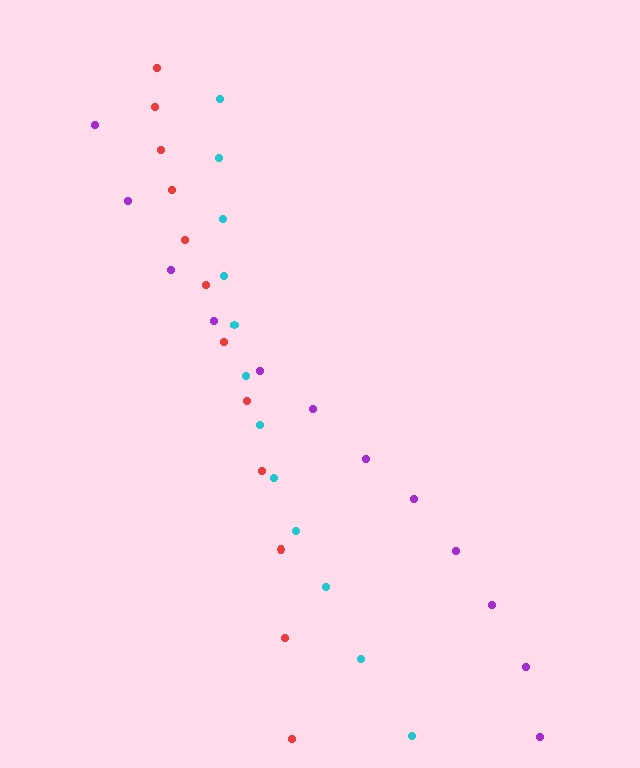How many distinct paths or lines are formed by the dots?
There are 3 distinct paths.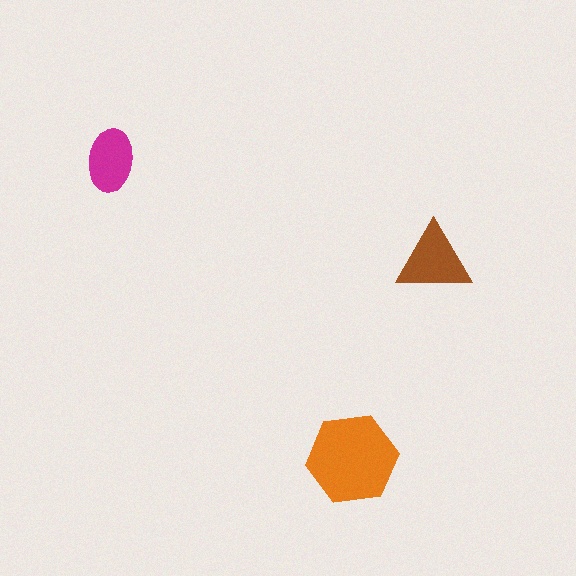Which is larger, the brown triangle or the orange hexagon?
The orange hexagon.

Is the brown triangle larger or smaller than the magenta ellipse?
Larger.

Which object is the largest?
The orange hexagon.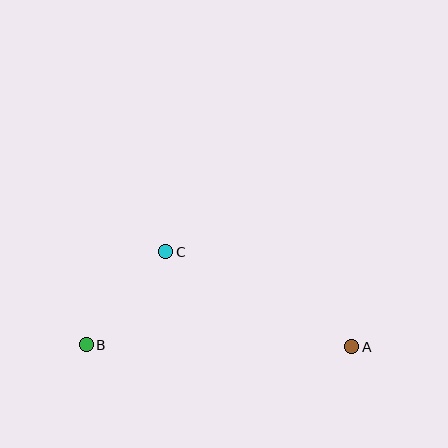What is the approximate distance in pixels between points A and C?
The distance between A and C is approximately 209 pixels.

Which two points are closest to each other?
Points B and C are closest to each other.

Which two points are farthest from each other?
Points A and B are farthest from each other.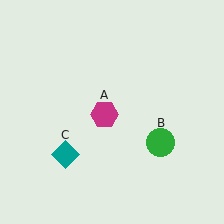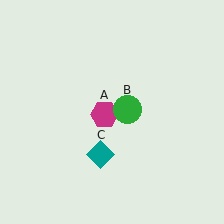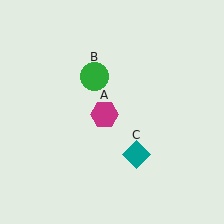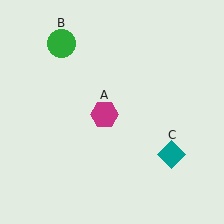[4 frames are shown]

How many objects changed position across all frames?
2 objects changed position: green circle (object B), teal diamond (object C).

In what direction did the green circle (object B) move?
The green circle (object B) moved up and to the left.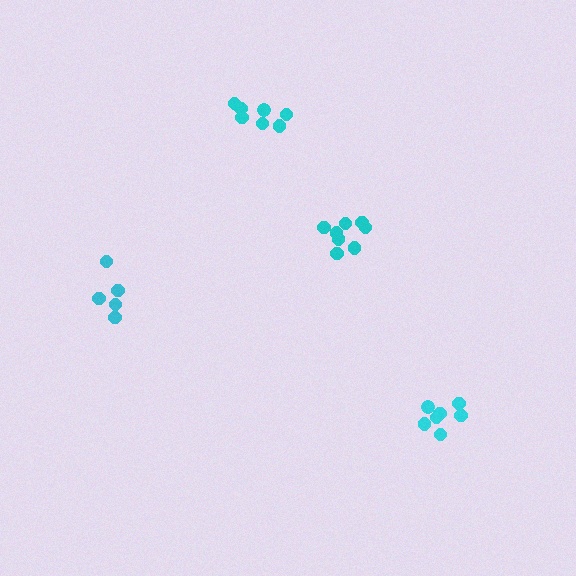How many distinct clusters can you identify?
There are 4 distinct clusters.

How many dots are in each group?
Group 1: 7 dots, Group 2: 8 dots, Group 3: 7 dots, Group 4: 5 dots (27 total).